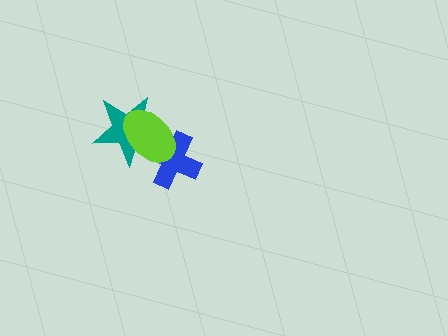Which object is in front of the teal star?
The lime ellipse is in front of the teal star.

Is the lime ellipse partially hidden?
No, no other shape covers it.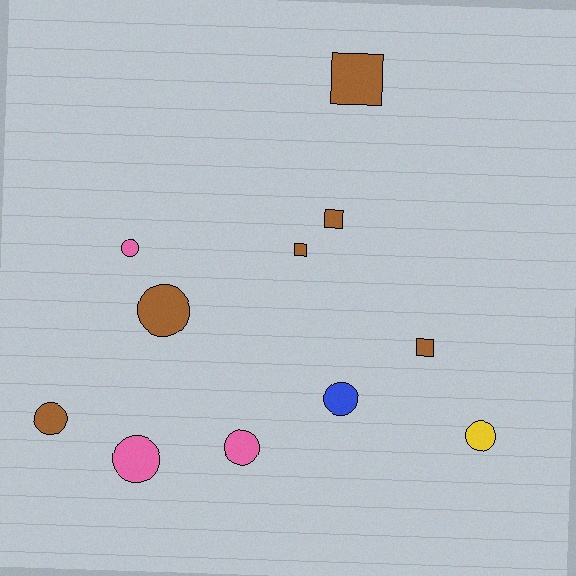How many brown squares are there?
There are 4 brown squares.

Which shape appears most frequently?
Circle, with 7 objects.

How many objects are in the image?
There are 11 objects.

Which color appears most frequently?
Brown, with 6 objects.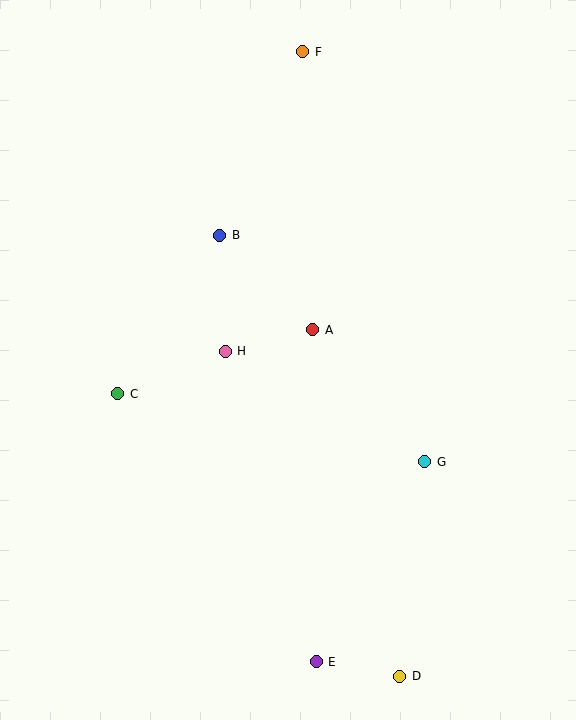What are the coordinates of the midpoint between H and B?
The midpoint between H and B is at (222, 293).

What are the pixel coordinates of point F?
Point F is at (303, 52).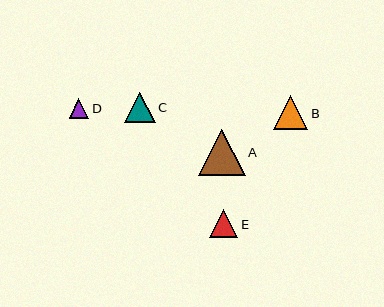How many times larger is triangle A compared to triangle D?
Triangle A is approximately 2.4 times the size of triangle D.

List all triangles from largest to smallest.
From largest to smallest: A, B, C, E, D.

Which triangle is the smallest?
Triangle D is the smallest with a size of approximately 19 pixels.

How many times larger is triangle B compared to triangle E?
Triangle B is approximately 1.2 times the size of triangle E.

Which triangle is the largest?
Triangle A is the largest with a size of approximately 47 pixels.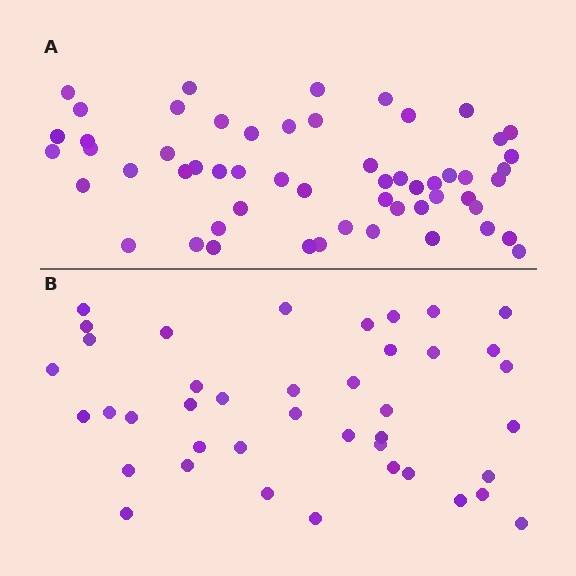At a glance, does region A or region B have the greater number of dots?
Region A (the top region) has more dots.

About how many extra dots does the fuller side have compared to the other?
Region A has approximately 15 more dots than region B.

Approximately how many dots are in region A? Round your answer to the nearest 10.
About 60 dots. (The exact count is 56, which rounds to 60.)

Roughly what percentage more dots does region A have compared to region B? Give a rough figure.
About 35% more.